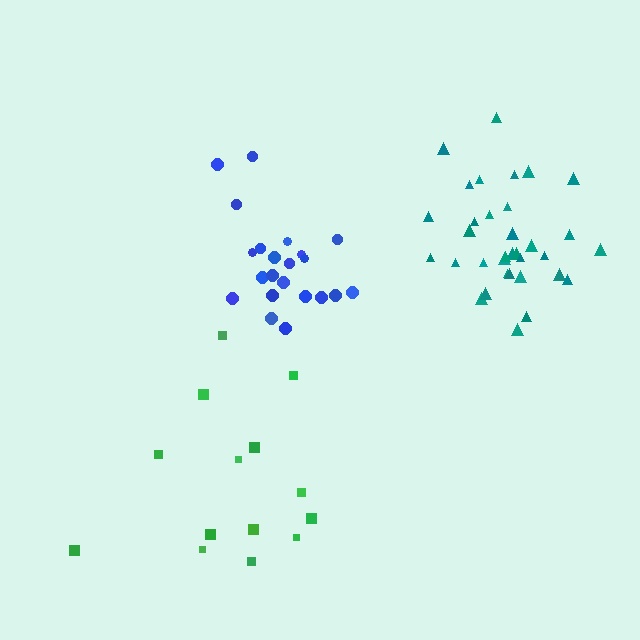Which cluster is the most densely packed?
Teal.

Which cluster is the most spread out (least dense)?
Green.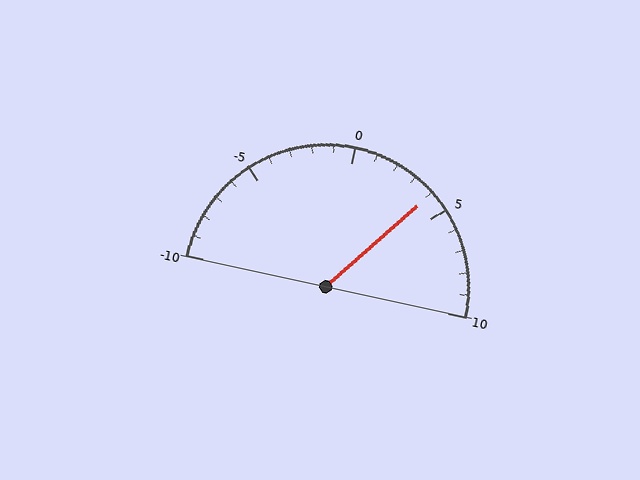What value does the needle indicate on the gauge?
The needle indicates approximately 4.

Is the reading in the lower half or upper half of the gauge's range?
The reading is in the upper half of the range (-10 to 10).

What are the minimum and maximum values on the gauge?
The gauge ranges from -10 to 10.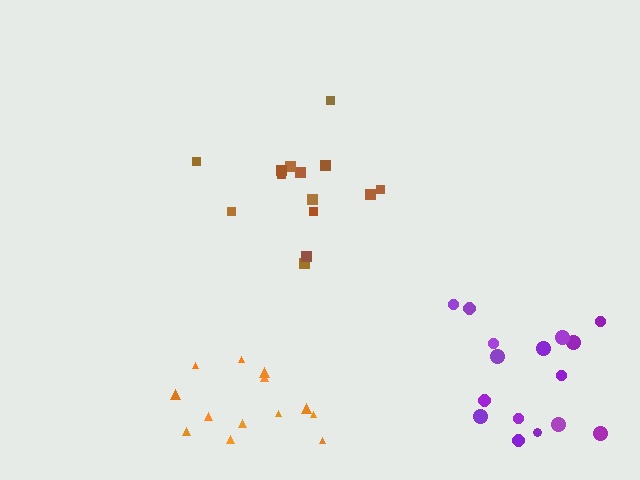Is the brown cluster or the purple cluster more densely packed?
Brown.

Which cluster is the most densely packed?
Brown.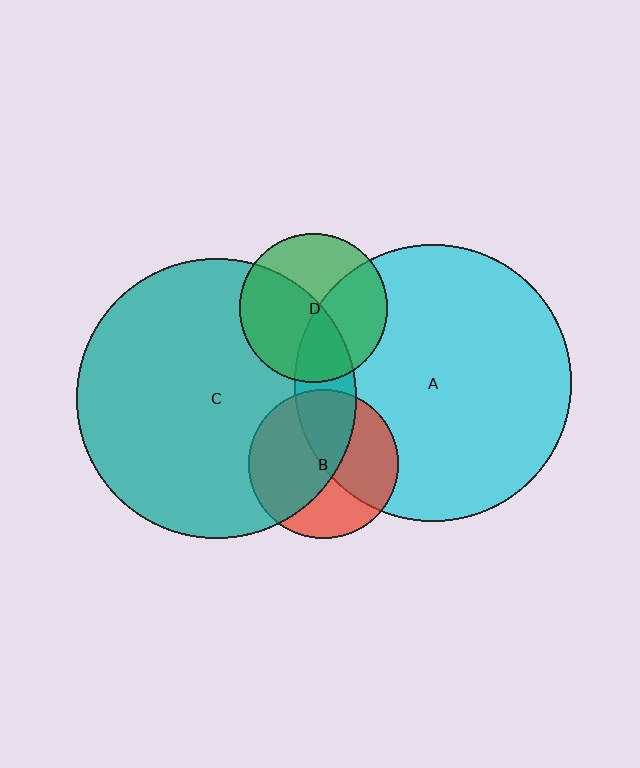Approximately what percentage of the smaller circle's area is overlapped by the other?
Approximately 40%.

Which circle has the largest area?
Circle C (teal).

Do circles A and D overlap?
Yes.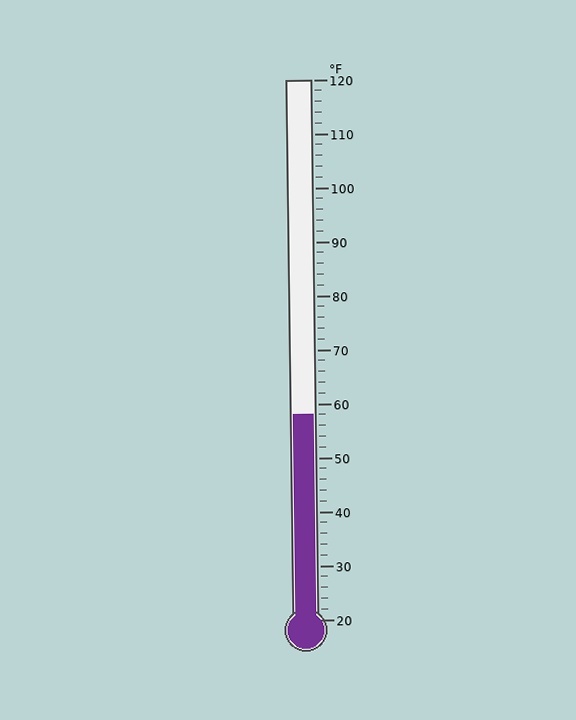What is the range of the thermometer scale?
The thermometer scale ranges from 20°F to 120°F.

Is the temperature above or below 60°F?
The temperature is below 60°F.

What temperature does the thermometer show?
The thermometer shows approximately 58°F.